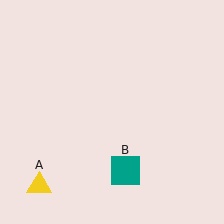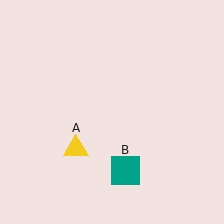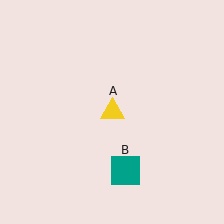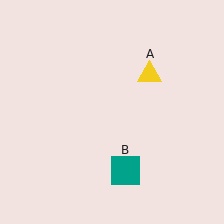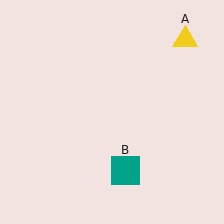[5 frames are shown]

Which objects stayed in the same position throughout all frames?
Teal square (object B) remained stationary.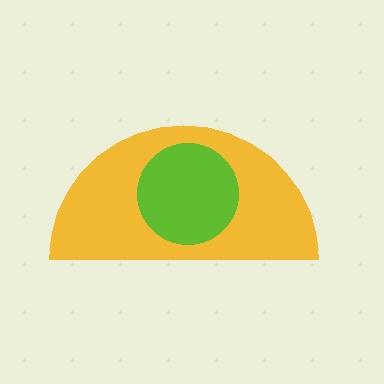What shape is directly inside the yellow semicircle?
The lime circle.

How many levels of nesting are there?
2.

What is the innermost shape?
The lime circle.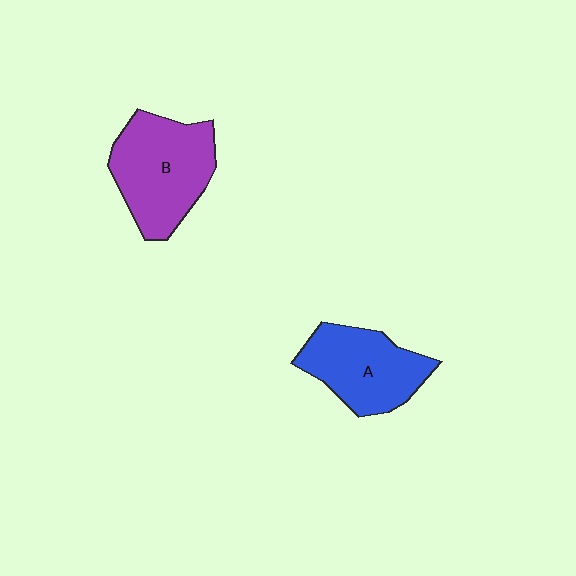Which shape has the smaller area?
Shape A (blue).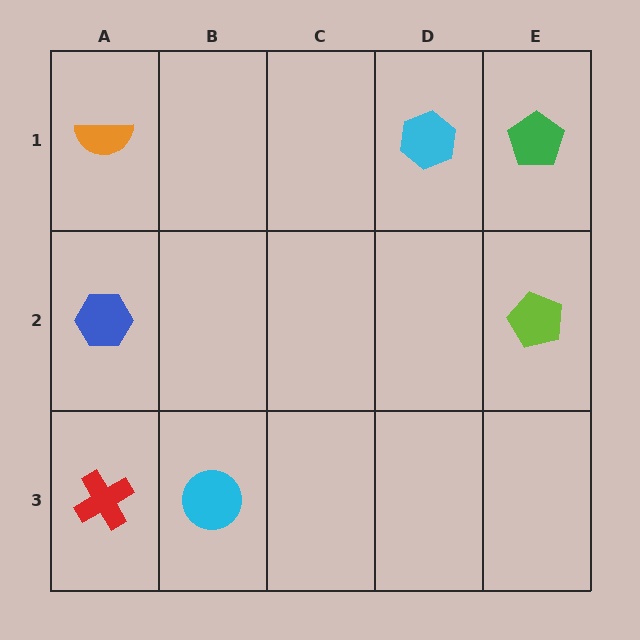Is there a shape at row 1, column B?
No, that cell is empty.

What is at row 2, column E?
A lime pentagon.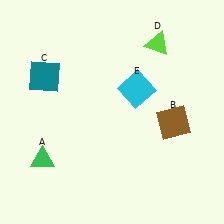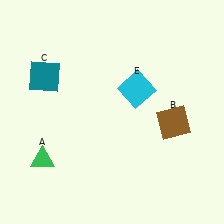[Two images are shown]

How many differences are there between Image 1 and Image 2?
There is 1 difference between the two images.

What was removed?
The lime triangle (D) was removed in Image 2.